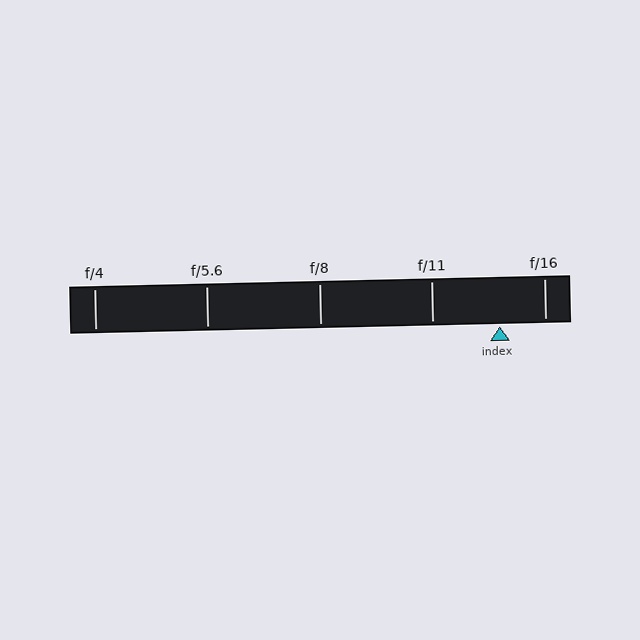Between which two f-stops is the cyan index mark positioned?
The index mark is between f/11 and f/16.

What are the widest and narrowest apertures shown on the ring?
The widest aperture shown is f/4 and the narrowest is f/16.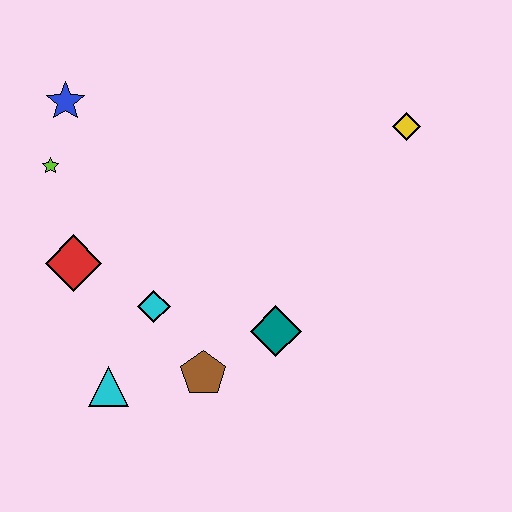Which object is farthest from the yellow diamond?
The cyan triangle is farthest from the yellow diamond.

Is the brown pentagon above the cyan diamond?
No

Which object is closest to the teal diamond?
The brown pentagon is closest to the teal diamond.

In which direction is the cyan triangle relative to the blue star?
The cyan triangle is below the blue star.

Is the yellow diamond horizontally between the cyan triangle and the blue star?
No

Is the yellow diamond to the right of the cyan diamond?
Yes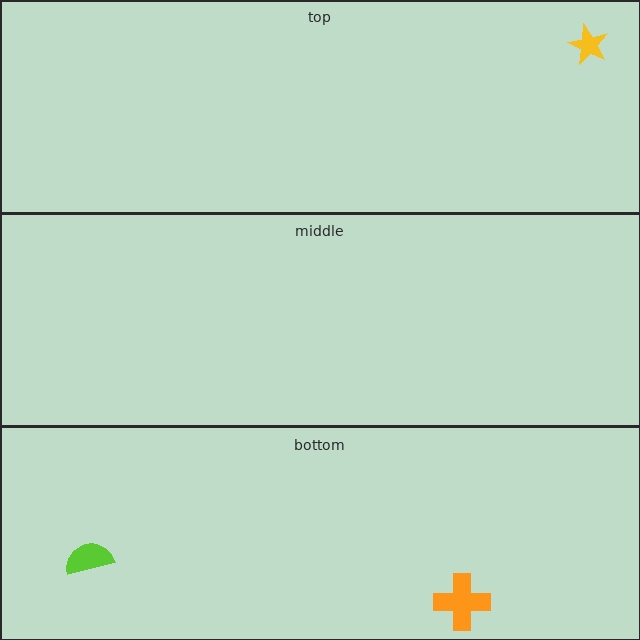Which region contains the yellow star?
The top region.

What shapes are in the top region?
The yellow star.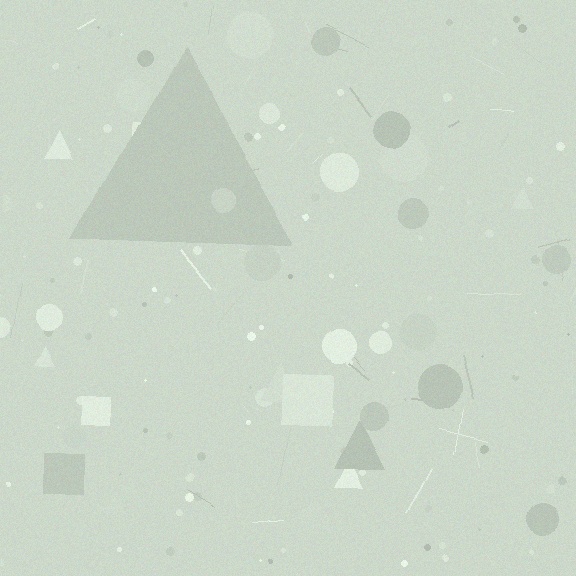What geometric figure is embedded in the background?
A triangle is embedded in the background.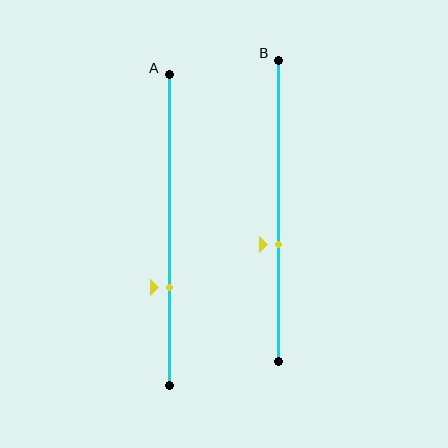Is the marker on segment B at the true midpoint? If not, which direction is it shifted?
No, the marker on segment B is shifted downward by about 11% of the segment length.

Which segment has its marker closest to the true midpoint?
Segment B has its marker closest to the true midpoint.